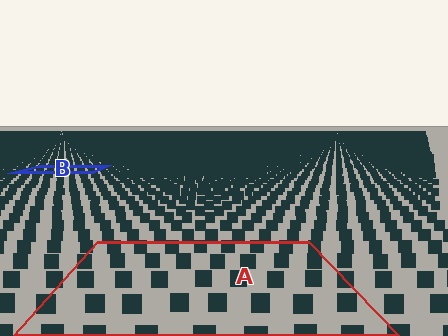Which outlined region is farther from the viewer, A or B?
Region B is farther from the viewer — the texture elements inside it appear smaller and more densely packed.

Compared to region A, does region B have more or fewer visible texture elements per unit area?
Region B has more texture elements per unit area — they are packed more densely because it is farther away.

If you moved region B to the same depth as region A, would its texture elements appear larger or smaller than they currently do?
They would appear larger. At a closer depth, the same texture elements are projected at a bigger on-screen size.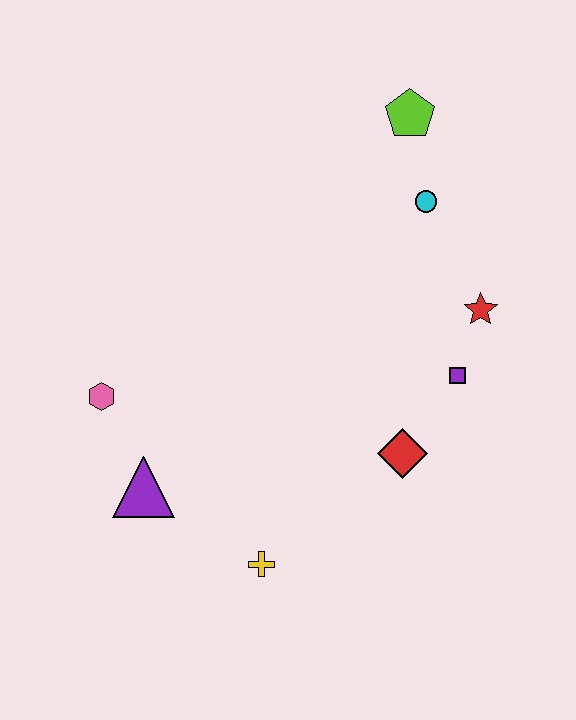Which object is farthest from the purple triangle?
The lime pentagon is farthest from the purple triangle.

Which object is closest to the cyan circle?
The lime pentagon is closest to the cyan circle.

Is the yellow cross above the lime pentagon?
No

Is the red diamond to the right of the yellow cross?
Yes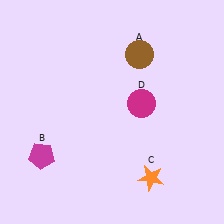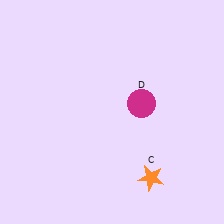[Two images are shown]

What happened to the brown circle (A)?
The brown circle (A) was removed in Image 2. It was in the top-right area of Image 1.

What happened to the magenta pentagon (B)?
The magenta pentagon (B) was removed in Image 2. It was in the bottom-left area of Image 1.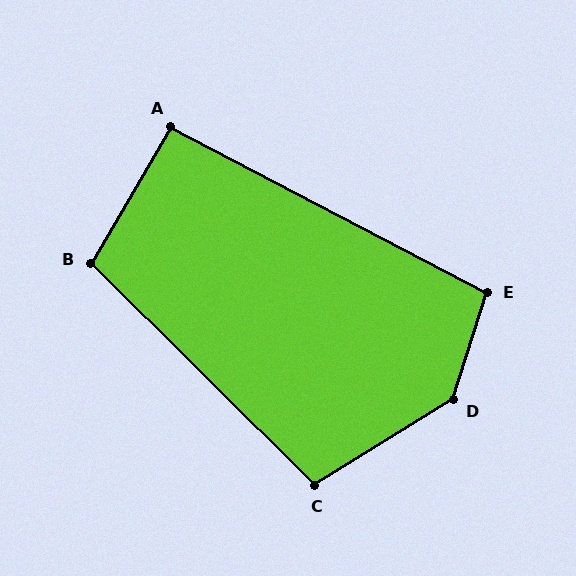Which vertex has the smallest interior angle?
A, at approximately 93 degrees.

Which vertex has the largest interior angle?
D, at approximately 139 degrees.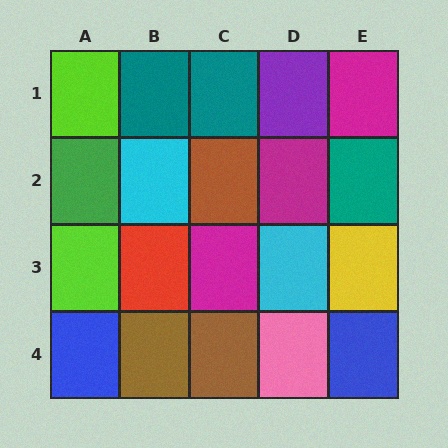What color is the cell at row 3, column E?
Yellow.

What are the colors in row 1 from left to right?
Lime, teal, teal, purple, magenta.